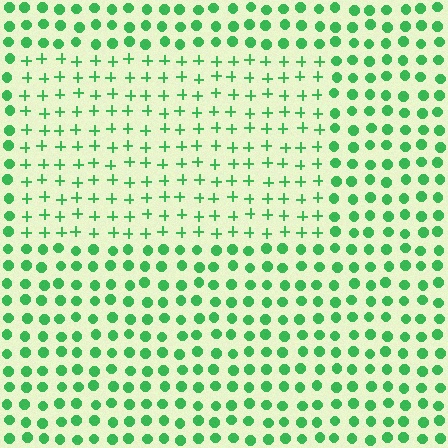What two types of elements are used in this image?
The image uses plus signs inside the rectangle region and circles outside it.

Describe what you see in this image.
The image is filled with small green elements arranged in a uniform grid. A rectangle-shaped region contains plus signs, while the surrounding area contains circles. The boundary is defined purely by the change in element shape.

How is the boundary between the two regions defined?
The boundary is defined by a change in element shape: plus signs inside vs. circles outside. All elements share the same color and spacing.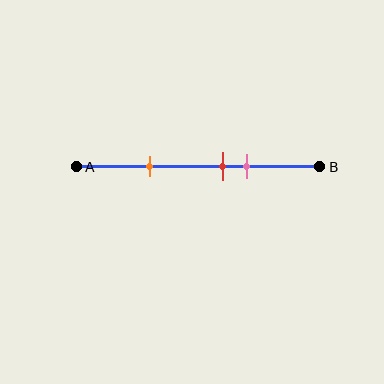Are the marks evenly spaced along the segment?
No, the marks are not evenly spaced.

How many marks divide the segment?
There are 3 marks dividing the segment.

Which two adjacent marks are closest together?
The red and pink marks are the closest adjacent pair.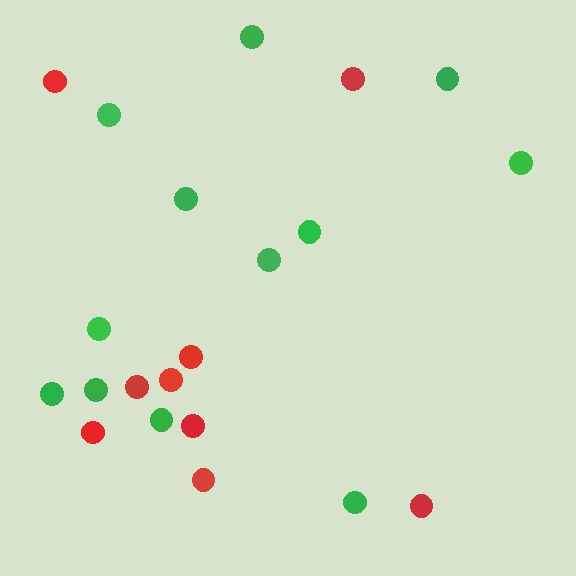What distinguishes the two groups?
There are 2 groups: one group of red circles (9) and one group of green circles (12).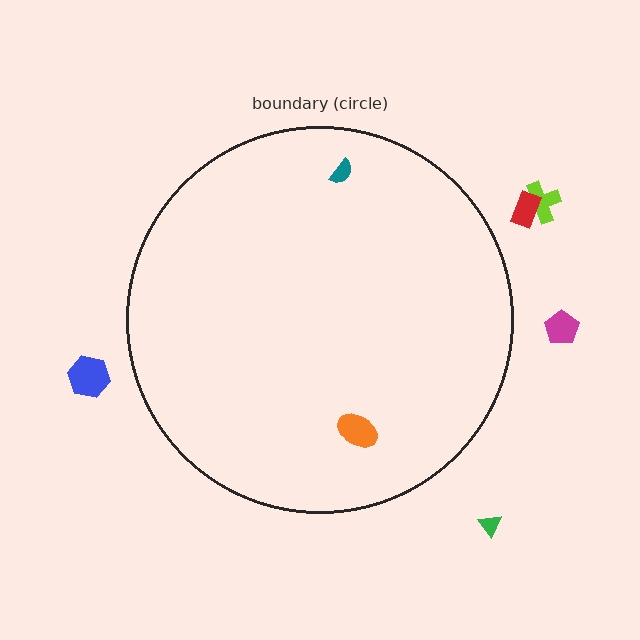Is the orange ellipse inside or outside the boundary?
Inside.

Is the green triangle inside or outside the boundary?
Outside.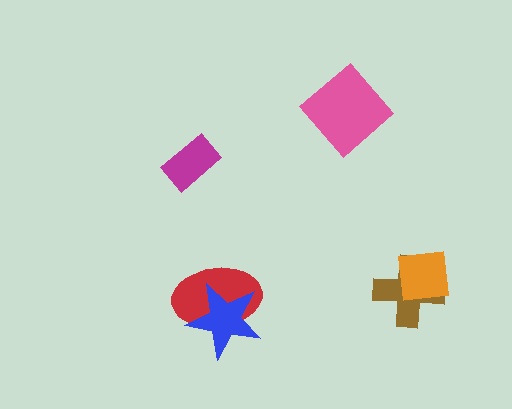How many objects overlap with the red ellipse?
1 object overlaps with the red ellipse.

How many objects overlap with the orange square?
1 object overlaps with the orange square.